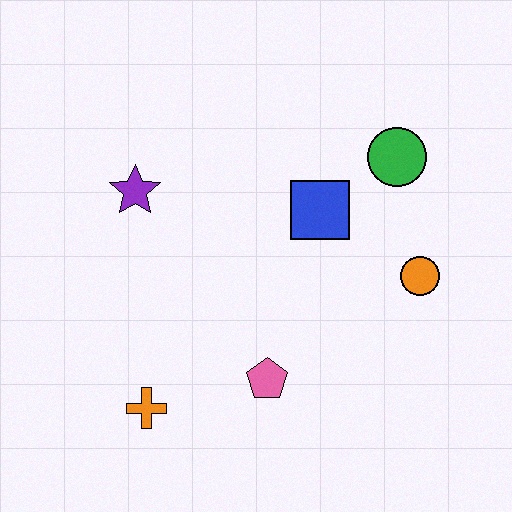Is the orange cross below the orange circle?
Yes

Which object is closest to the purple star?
The blue square is closest to the purple star.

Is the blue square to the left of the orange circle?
Yes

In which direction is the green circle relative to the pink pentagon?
The green circle is above the pink pentagon.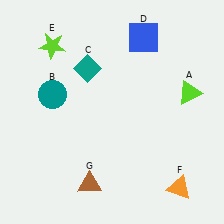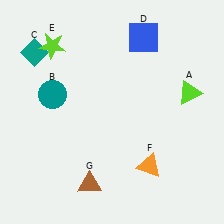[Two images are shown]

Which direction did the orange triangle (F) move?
The orange triangle (F) moved left.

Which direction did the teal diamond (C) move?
The teal diamond (C) moved left.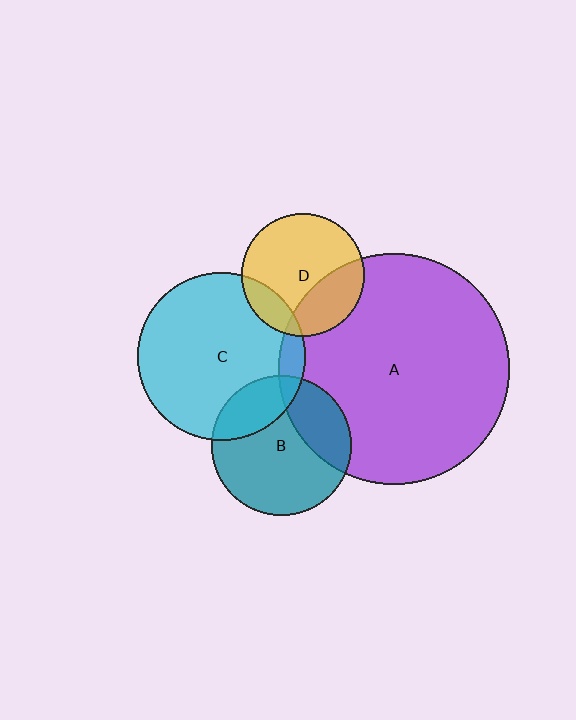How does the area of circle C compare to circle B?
Approximately 1.5 times.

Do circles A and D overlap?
Yes.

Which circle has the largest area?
Circle A (purple).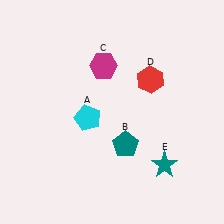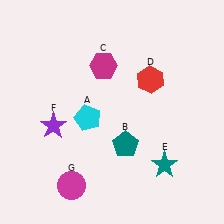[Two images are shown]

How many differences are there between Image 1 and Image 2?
There are 2 differences between the two images.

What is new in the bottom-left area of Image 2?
A magenta circle (G) was added in the bottom-left area of Image 2.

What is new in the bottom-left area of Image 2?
A purple star (F) was added in the bottom-left area of Image 2.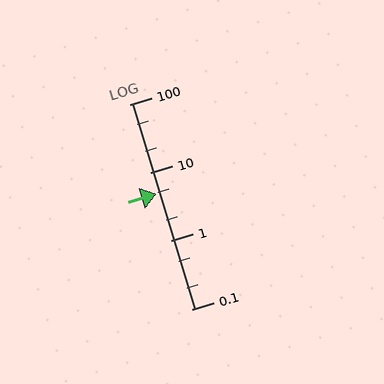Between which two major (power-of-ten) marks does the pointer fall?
The pointer is between 1 and 10.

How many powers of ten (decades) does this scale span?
The scale spans 3 decades, from 0.1 to 100.